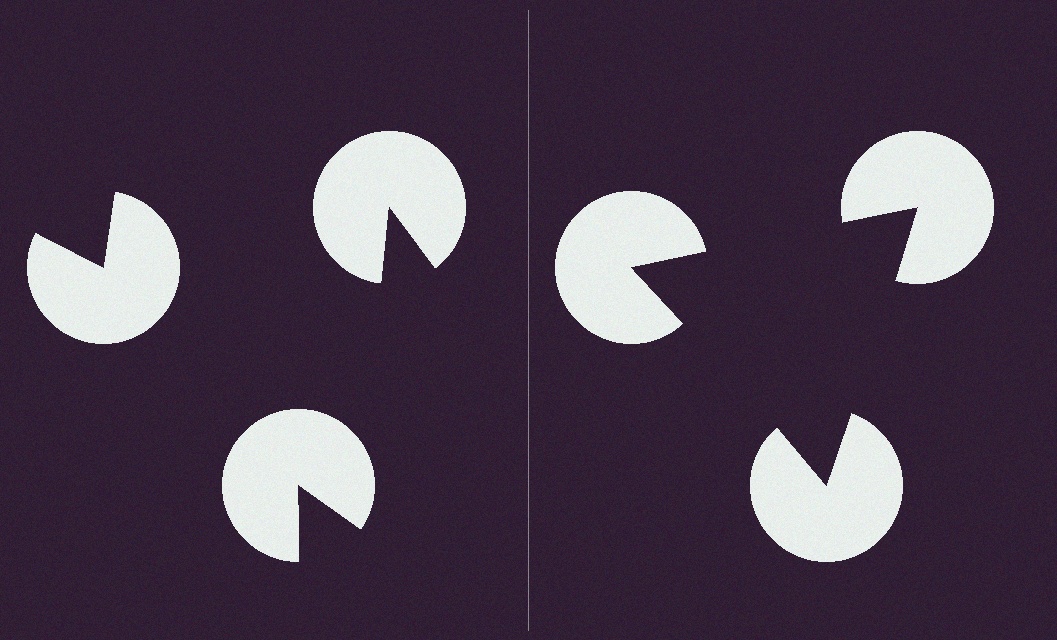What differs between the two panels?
The pac-man discs are positioned identically on both sides; only the wedge orientations differ. On the right they align to a triangle; on the left they are misaligned.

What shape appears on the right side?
An illusory triangle.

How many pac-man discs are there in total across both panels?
6 — 3 on each side.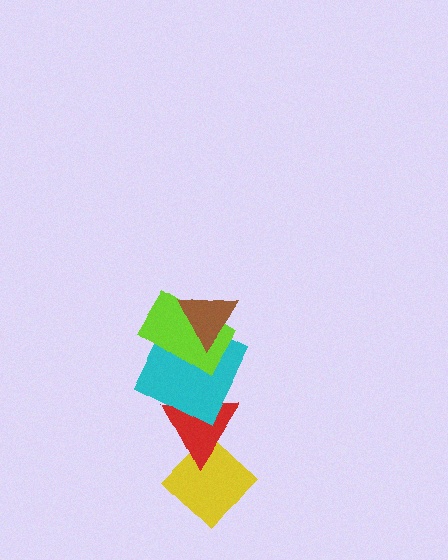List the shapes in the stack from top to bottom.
From top to bottom: the brown triangle, the lime rectangle, the cyan square, the red triangle, the yellow diamond.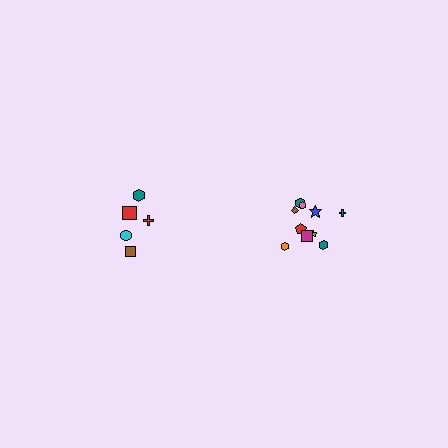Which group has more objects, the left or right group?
The right group.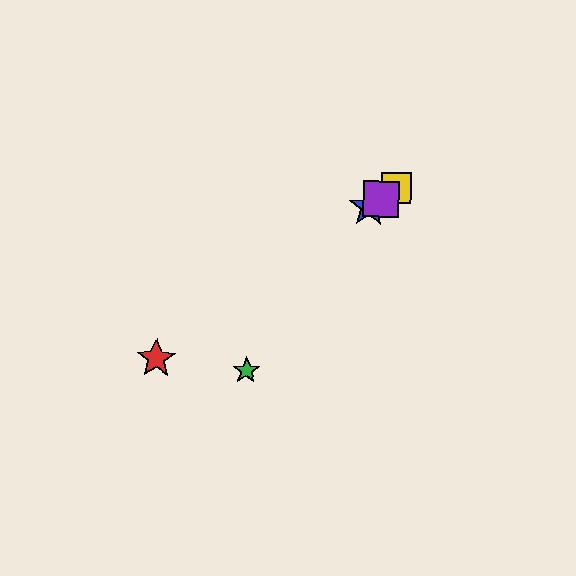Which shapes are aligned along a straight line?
The red star, the blue star, the yellow square, the purple square are aligned along a straight line.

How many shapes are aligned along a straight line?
4 shapes (the red star, the blue star, the yellow square, the purple square) are aligned along a straight line.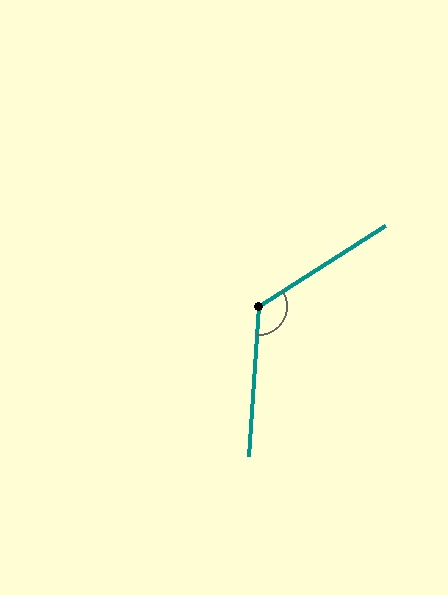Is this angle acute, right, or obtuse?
It is obtuse.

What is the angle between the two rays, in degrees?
Approximately 126 degrees.